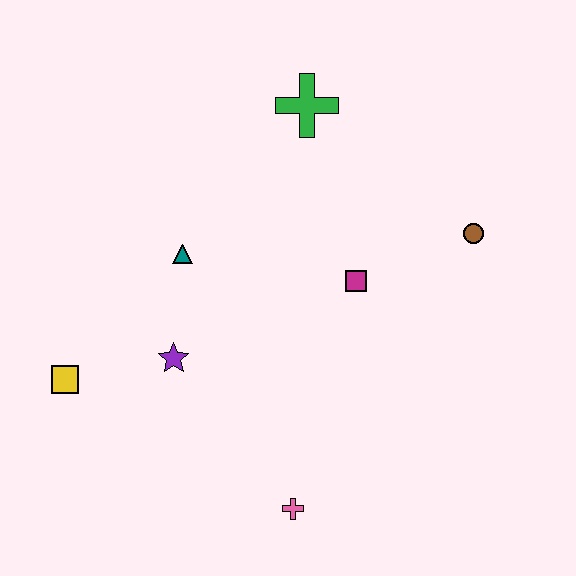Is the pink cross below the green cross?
Yes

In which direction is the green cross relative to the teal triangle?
The green cross is above the teal triangle.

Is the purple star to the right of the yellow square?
Yes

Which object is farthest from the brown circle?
The yellow square is farthest from the brown circle.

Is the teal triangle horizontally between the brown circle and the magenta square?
No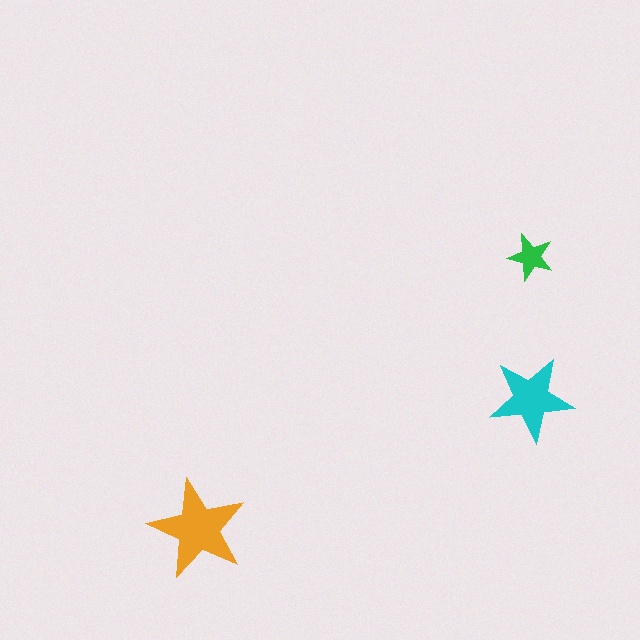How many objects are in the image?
There are 3 objects in the image.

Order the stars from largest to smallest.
the orange one, the cyan one, the green one.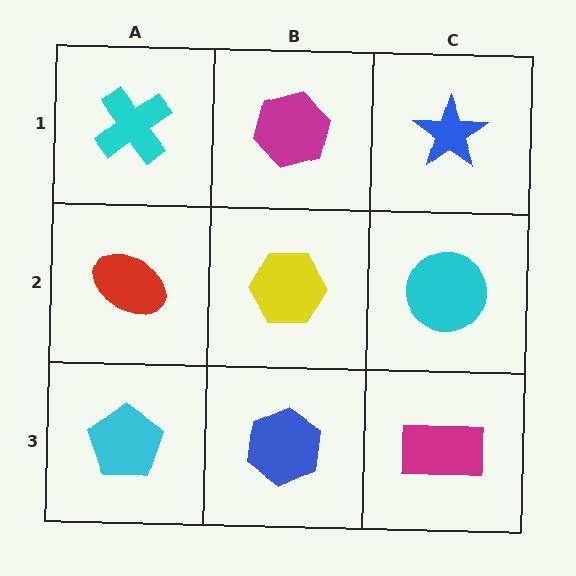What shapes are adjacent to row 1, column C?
A cyan circle (row 2, column C), a magenta hexagon (row 1, column B).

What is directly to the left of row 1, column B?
A cyan cross.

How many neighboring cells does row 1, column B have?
3.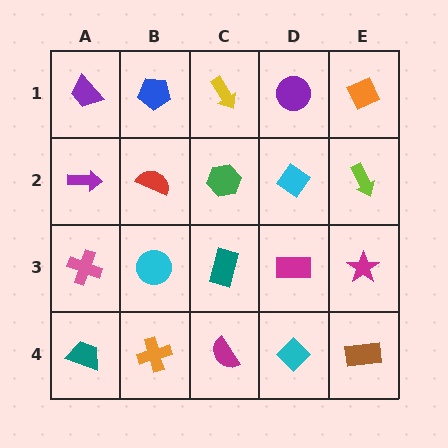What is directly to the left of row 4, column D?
A magenta semicircle.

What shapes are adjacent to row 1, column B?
A red semicircle (row 2, column B), a purple trapezoid (row 1, column A), a yellow arrow (row 1, column C).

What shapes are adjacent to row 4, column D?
A magenta rectangle (row 3, column D), a magenta semicircle (row 4, column C), a brown rectangle (row 4, column E).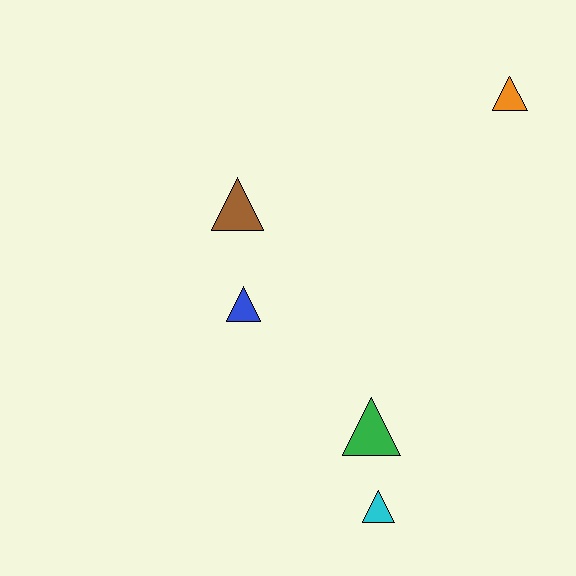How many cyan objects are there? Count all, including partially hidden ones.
There is 1 cyan object.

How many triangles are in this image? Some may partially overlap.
There are 5 triangles.